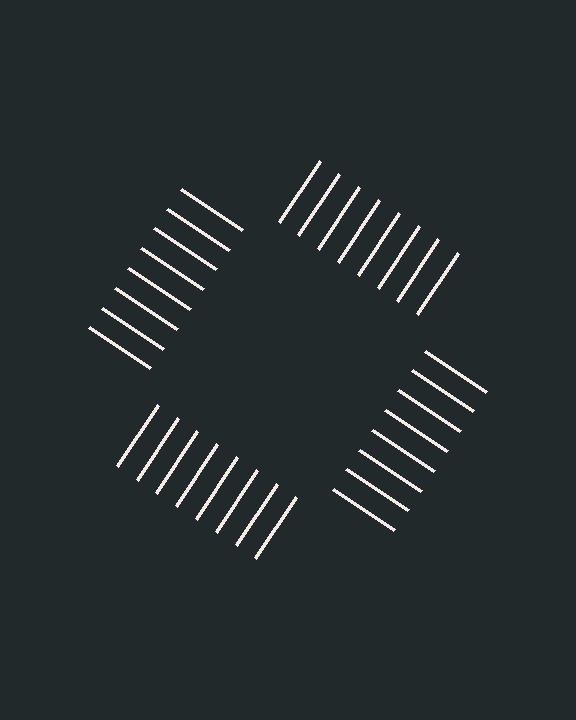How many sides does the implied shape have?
4 sides — the line-ends trace a square.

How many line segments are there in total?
32 — 8 along each of the 4 edges.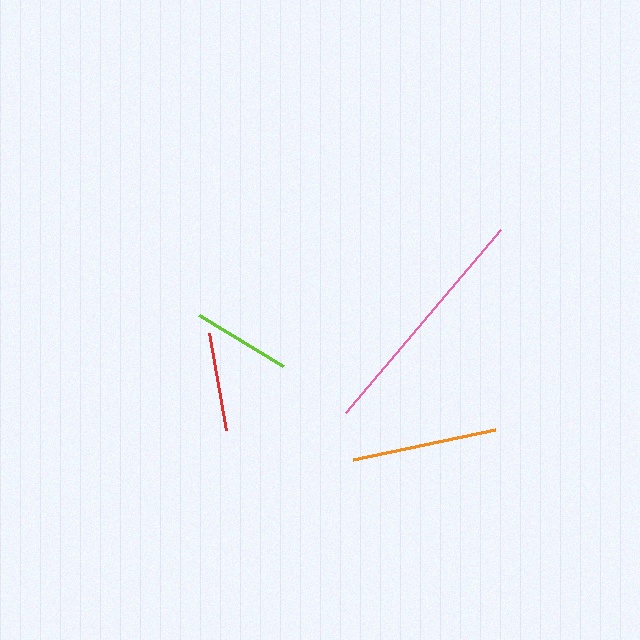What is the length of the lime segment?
The lime segment is approximately 99 pixels long.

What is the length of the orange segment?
The orange segment is approximately 146 pixels long.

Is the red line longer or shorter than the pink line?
The pink line is longer than the red line.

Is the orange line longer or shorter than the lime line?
The orange line is longer than the lime line.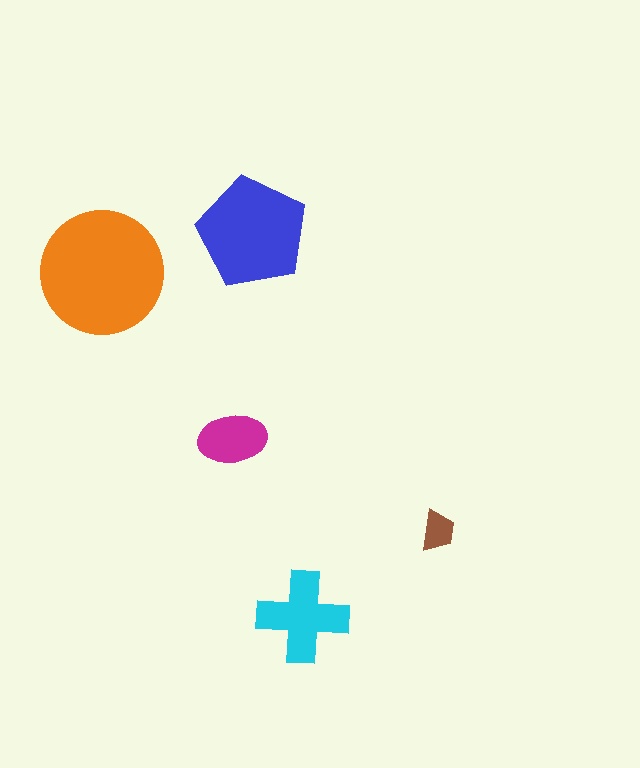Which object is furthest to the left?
The orange circle is leftmost.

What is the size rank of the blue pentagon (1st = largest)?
2nd.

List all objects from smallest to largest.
The brown trapezoid, the magenta ellipse, the cyan cross, the blue pentagon, the orange circle.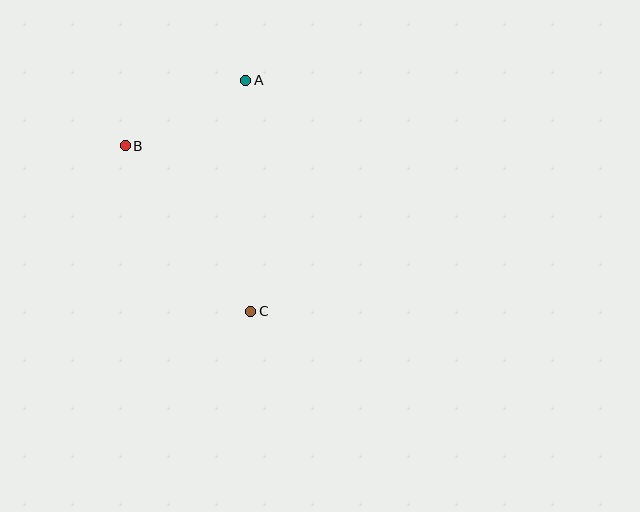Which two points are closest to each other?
Points A and B are closest to each other.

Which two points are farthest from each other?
Points A and C are farthest from each other.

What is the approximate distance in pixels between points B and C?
The distance between B and C is approximately 208 pixels.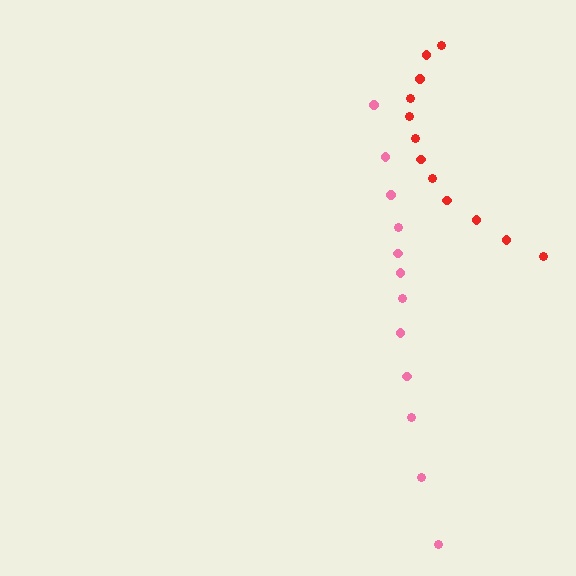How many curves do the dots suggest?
There are 2 distinct paths.